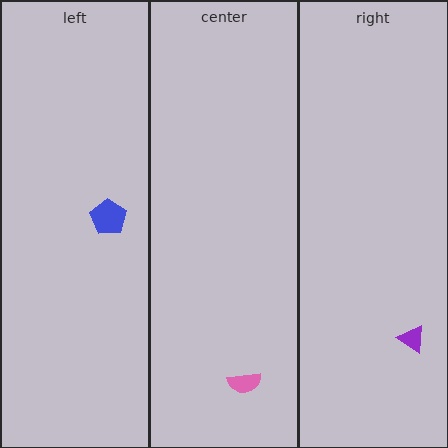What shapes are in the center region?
The pink semicircle.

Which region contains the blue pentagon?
The left region.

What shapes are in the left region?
The blue pentagon.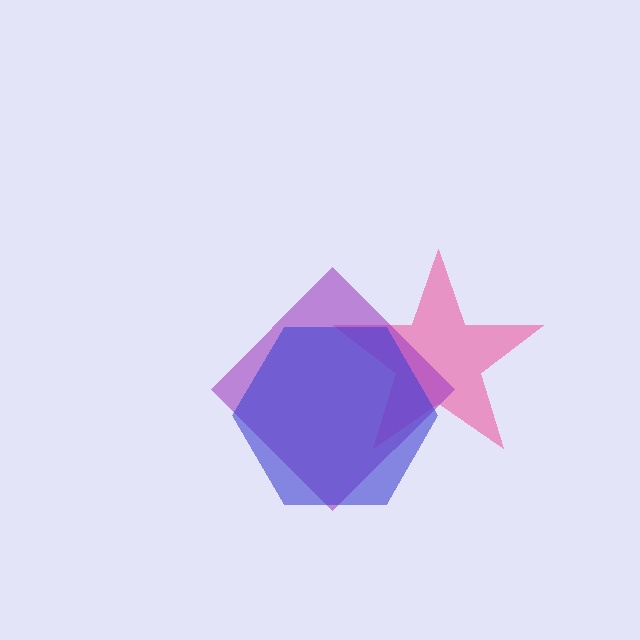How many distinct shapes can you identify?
There are 3 distinct shapes: a pink star, a purple diamond, a blue hexagon.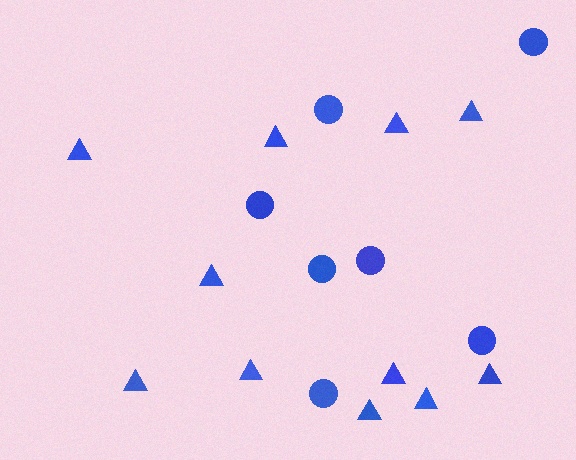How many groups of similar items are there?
There are 2 groups: one group of triangles (11) and one group of circles (7).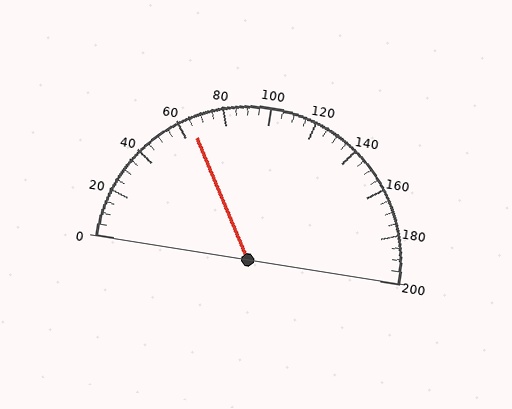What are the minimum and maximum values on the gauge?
The gauge ranges from 0 to 200.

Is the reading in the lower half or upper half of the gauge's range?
The reading is in the lower half of the range (0 to 200).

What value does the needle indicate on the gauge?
The needle indicates approximately 65.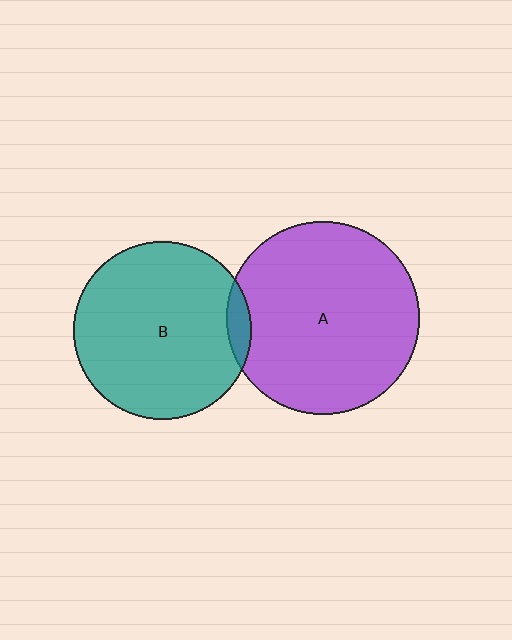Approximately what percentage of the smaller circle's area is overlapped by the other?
Approximately 5%.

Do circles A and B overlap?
Yes.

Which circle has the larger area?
Circle A (purple).